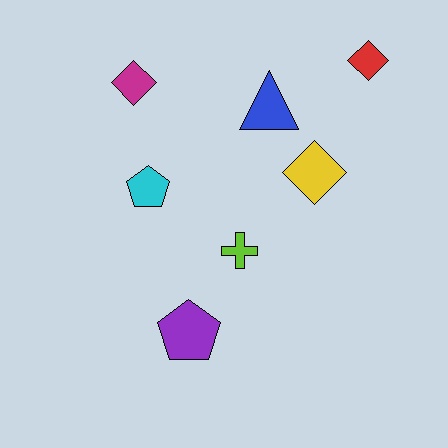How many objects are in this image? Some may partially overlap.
There are 7 objects.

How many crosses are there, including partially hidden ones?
There is 1 cross.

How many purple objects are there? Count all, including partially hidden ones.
There is 1 purple object.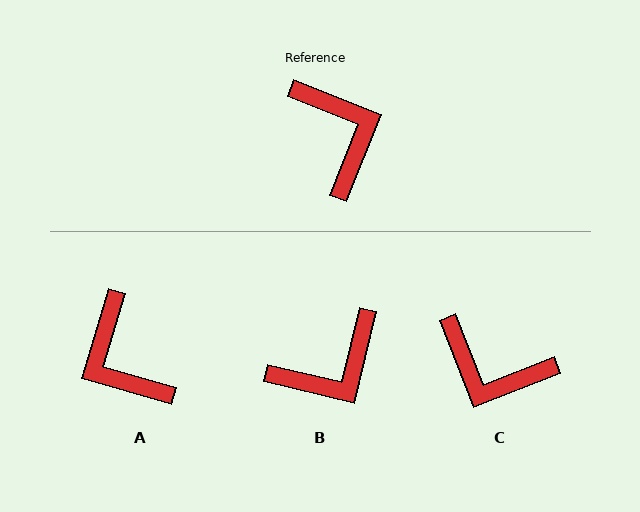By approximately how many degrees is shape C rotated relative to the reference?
Approximately 137 degrees clockwise.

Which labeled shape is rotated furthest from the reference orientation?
A, about 174 degrees away.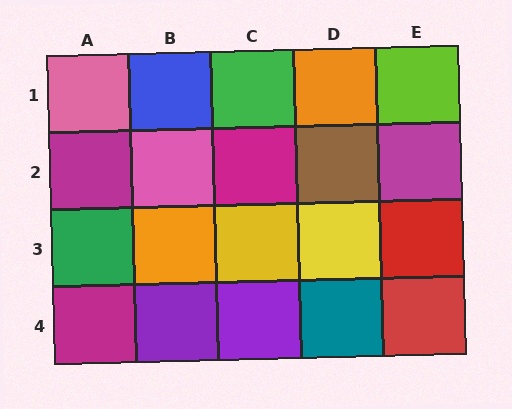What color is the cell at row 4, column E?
Red.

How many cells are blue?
1 cell is blue.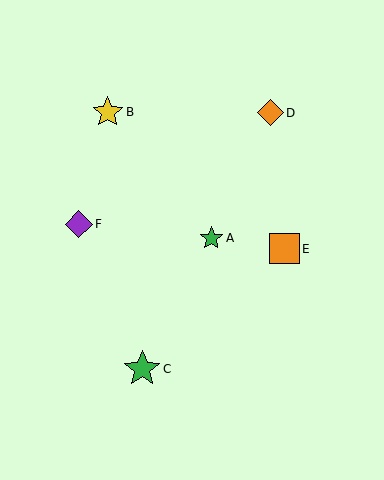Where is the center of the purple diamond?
The center of the purple diamond is at (79, 224).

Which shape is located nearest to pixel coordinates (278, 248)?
The orange square (labeled E) at (285, 249) is nearest to that location.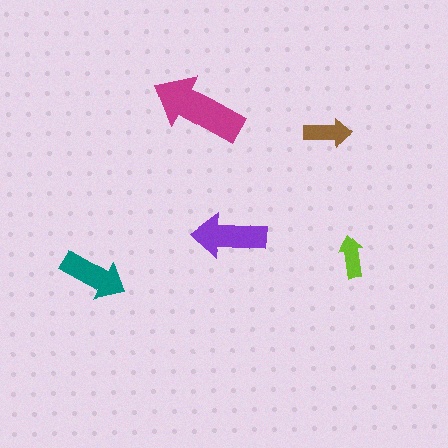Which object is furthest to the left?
The teal arrow is leftmost.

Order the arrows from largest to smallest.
the magenta one, the purple one, the teal one, the brown one, the lime one.